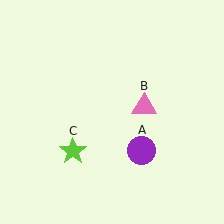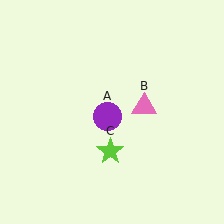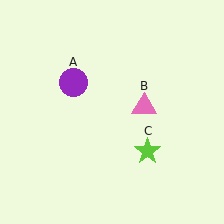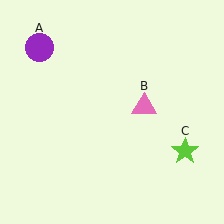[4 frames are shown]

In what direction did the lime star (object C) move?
The lime star (object C) moved right.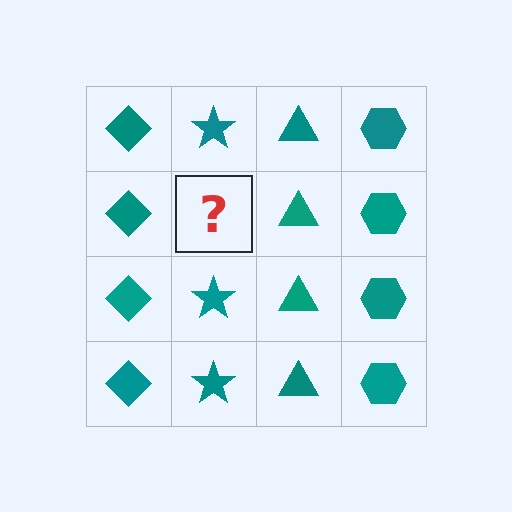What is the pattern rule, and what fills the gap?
The rule is that each column has a consistent shape. The gap should be filled with a teal star.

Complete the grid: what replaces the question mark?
The question mark should be replaced with a teal star.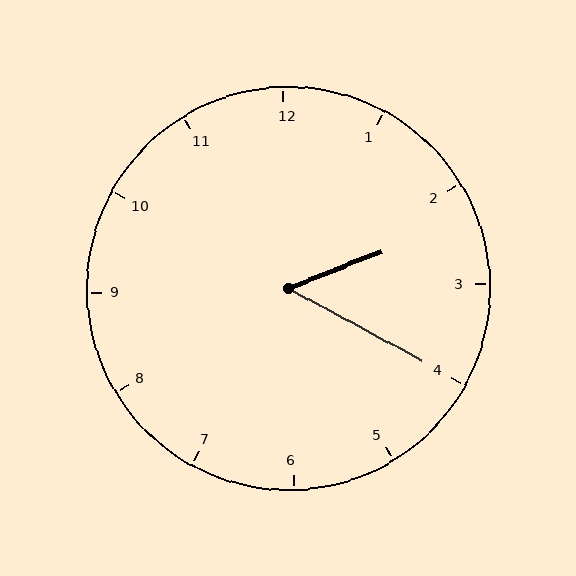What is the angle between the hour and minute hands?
Approximately 50 degrees.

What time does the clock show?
2:20.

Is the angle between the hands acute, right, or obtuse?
It is acute.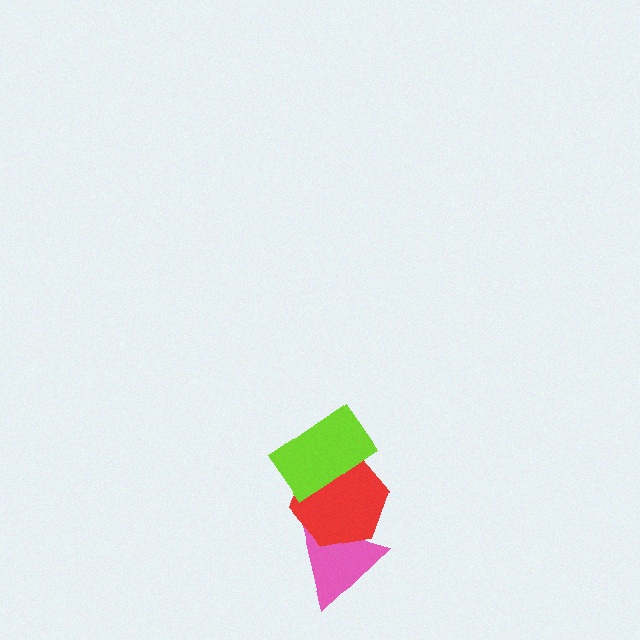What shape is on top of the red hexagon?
The lime rectangle is on top of the red hexagon.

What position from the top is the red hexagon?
The red hexagon is 2nd from the top.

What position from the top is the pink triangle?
The pink triangle is 3rd from the top.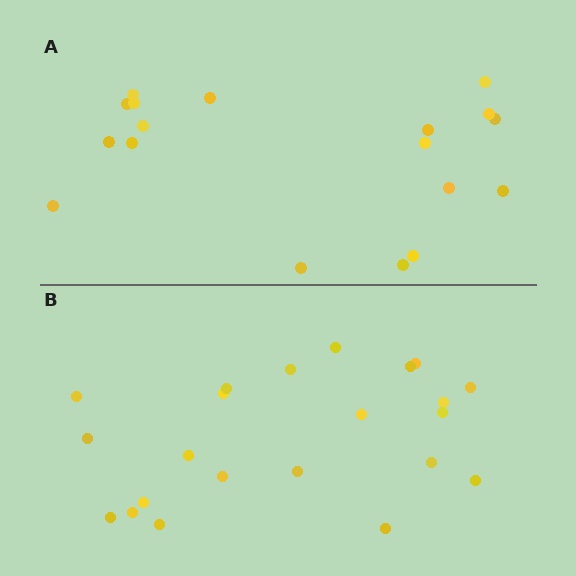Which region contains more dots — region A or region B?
Region B (the bottom region) has more dots.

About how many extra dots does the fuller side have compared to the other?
Region B has about 4 more dots than region A.